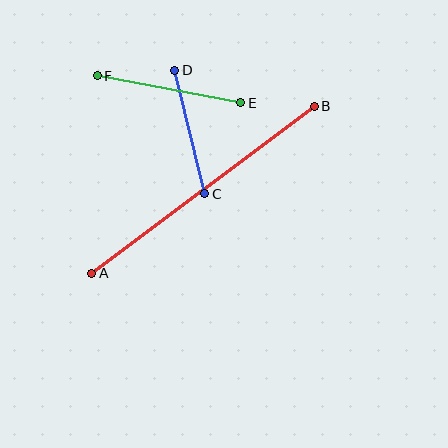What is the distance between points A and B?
The distance is approximately 278 pixels.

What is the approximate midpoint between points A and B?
The midpoint is at approximately (203, 190) pixels.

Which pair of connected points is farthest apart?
Points A and B are farthest apart.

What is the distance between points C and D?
The distance is approximately 127 pixels.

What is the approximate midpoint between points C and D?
The midpoint is at approximately (190, 132) pixels.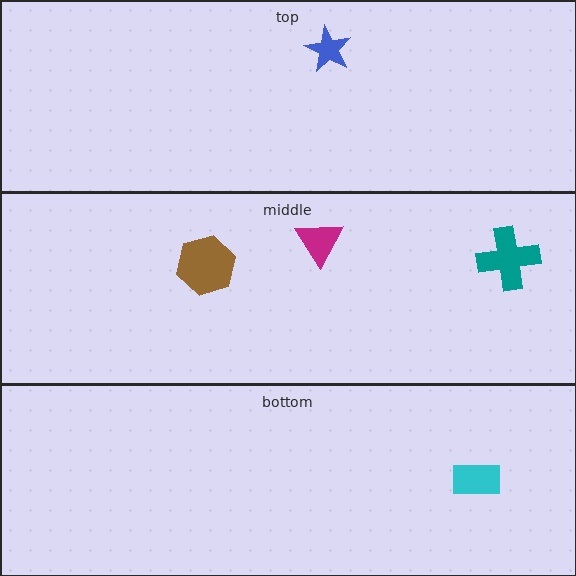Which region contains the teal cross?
The middle region.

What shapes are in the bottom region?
The cyan rectangle.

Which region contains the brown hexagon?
The middle region.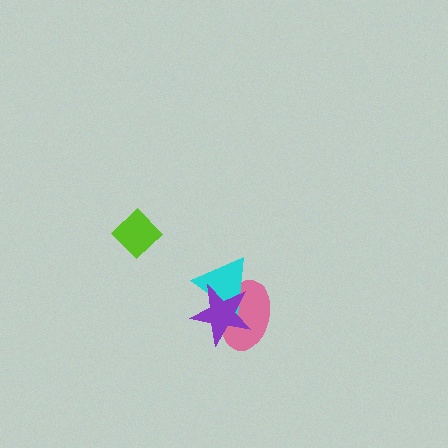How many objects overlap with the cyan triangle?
2 objects overlap with the cyan triangle.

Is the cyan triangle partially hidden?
Yes, it is partially covered by another shape.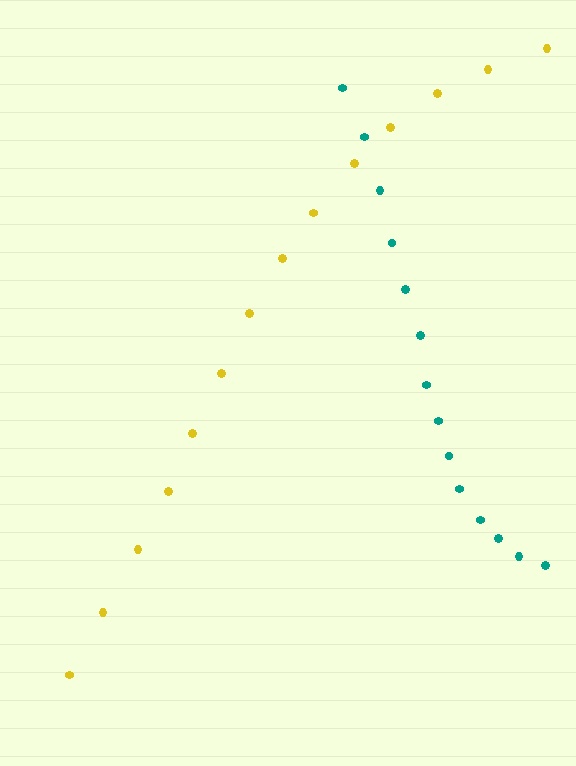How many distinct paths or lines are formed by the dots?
There are 2 distinct paths.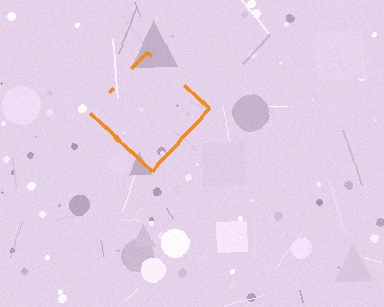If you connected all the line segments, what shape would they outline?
They would outline a diamond.